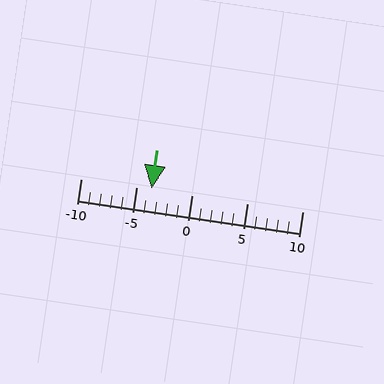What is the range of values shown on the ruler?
The ruler shows values from -10 to 10.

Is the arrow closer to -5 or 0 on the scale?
The arrow is closer to -5.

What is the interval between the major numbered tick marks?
The major tick marks are spaced 5 units apart.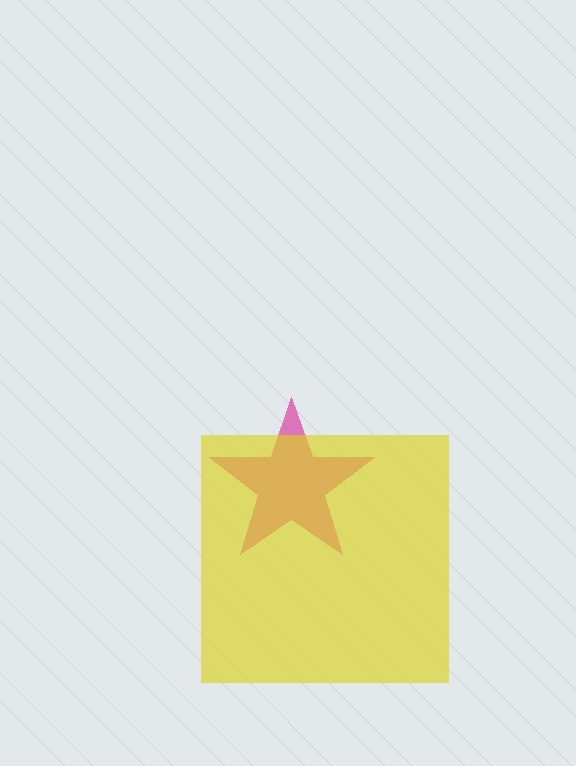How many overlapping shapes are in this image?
There are 2 overlapping shapes in the image.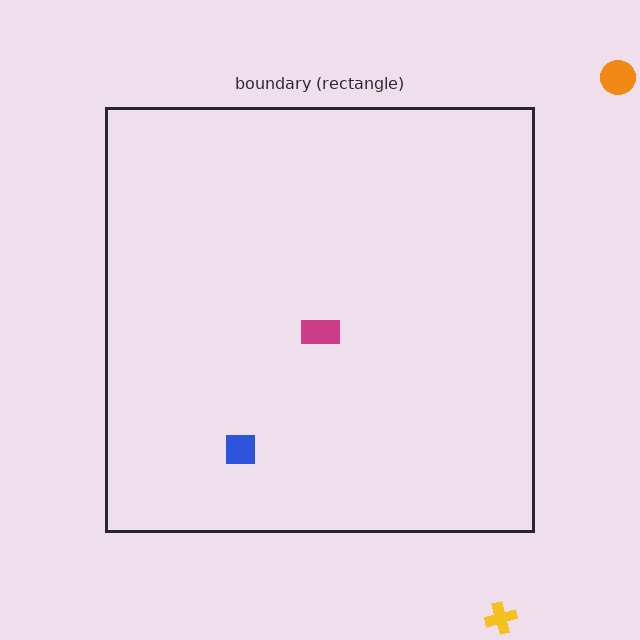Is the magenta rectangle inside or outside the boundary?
Inside.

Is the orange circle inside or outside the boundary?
Outside.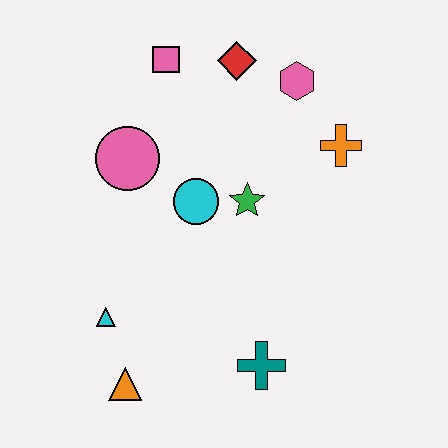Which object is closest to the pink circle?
The cyan circle is closest to the pink circle.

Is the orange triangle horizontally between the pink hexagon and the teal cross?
No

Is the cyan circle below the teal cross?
No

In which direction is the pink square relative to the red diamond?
The pink square is to the left of the red diamond.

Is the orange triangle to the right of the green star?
No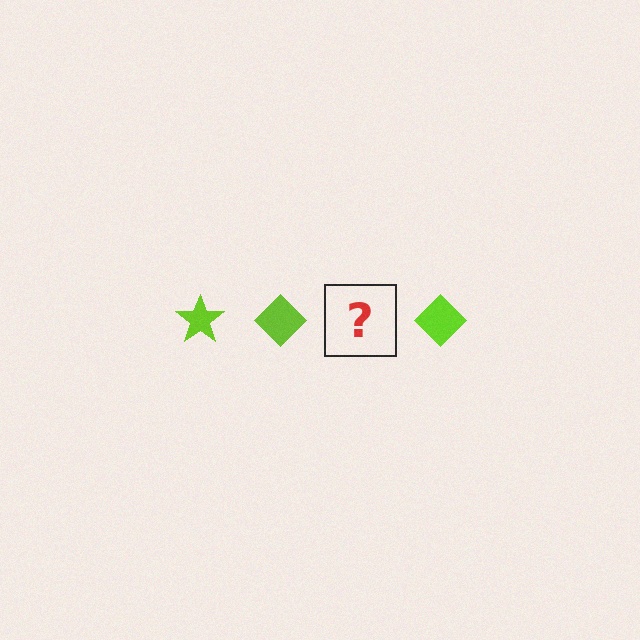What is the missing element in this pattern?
The missing element is a lime star.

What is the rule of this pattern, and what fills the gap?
The rule is that the pattern cycles through star, diamond shapes in lime. The gap should be filled with a lime star.